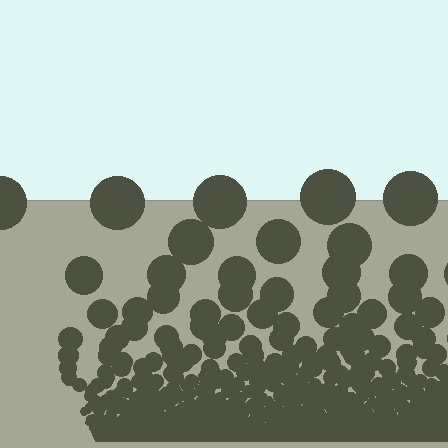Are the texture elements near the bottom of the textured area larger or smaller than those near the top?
Smaller. The gradient is inverted — elements near the bottom are smaller and denser.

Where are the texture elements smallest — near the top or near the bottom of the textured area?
Near the bottom.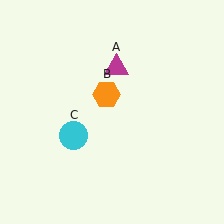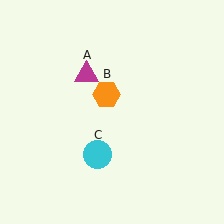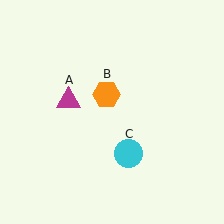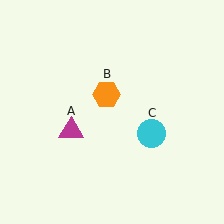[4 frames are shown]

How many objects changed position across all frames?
2 objects changed position: magenta triangle (object A), cyan circle (object C).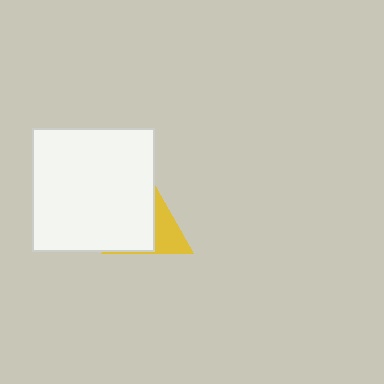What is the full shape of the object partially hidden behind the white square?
The partially hidden object is a yellow triangle.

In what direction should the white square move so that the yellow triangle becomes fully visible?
The white square should move left. That is the shortest direction to clear the overlap and leave the yellow triangle fully visible.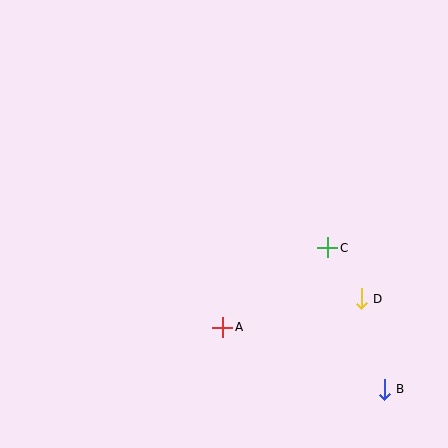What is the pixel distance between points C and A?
The distance between C and A is 131 pixels.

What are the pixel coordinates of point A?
Point A is at (223, 327).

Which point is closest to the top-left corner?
Point A is closest to the top-left corner.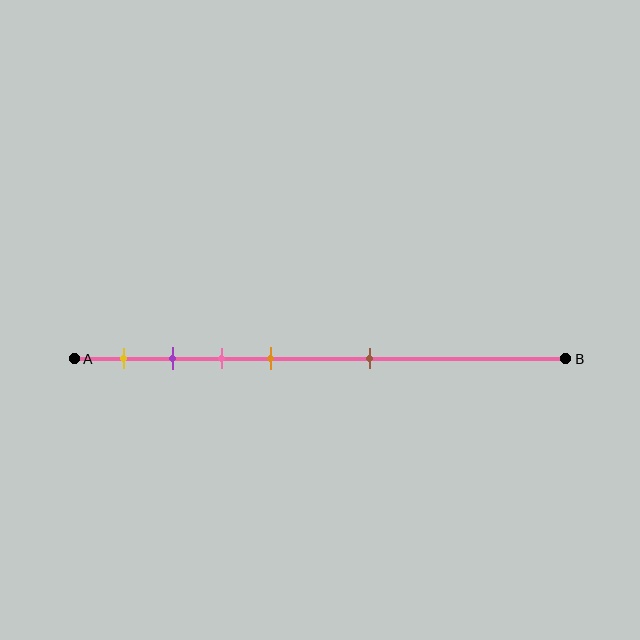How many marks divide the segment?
There are 5 marks dividing the segment.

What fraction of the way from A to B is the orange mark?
The orange mark is approximately 40% (0.4) of the way from A to B.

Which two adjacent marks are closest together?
The purple and pink marks are the closest adjacent pair.